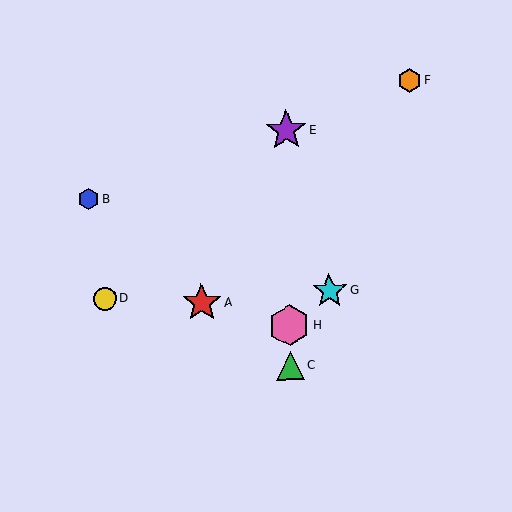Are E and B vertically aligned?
No, E is at x≈286 and B is at x≈89.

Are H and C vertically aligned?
Yes, both are at x≈289.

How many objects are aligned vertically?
3 objects (C, E, H) are aligned vertically.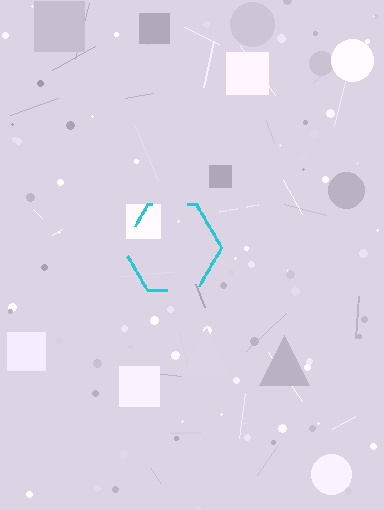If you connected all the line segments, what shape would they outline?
They would outline a hexagon.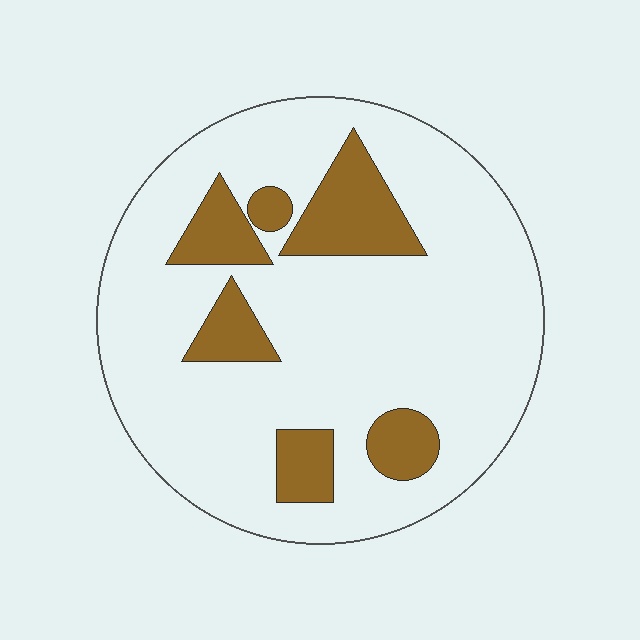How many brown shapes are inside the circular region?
6.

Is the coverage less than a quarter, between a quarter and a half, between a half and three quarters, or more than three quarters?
Less than a quarter.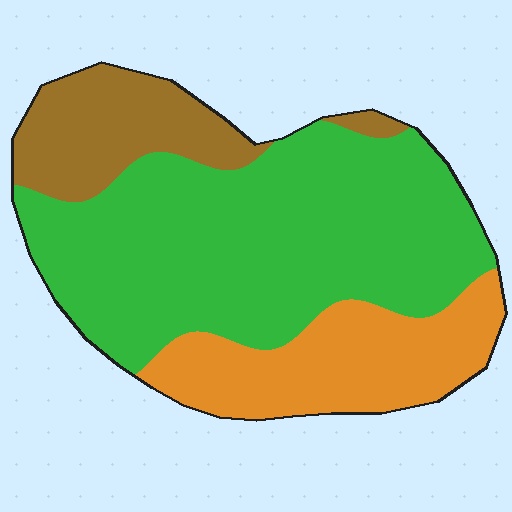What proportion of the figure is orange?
Orange takes up between a sixth and a third of the figure.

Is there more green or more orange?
Green.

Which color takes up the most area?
Green, at roughly 60%.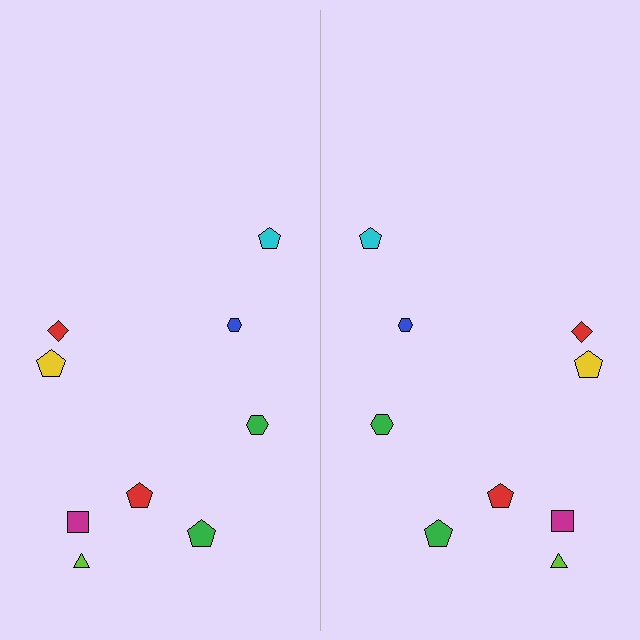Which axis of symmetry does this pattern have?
The pattern has a vertical axis of symmetry running through the center of the image.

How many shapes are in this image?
There are 18 shapes in this image.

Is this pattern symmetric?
Yes, this pattern has bilateral (reflection) symmetry.